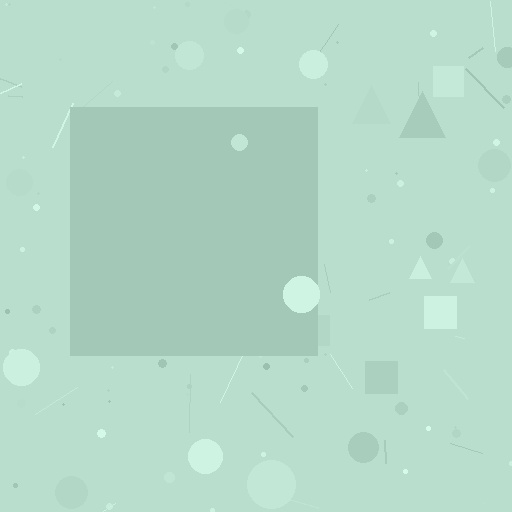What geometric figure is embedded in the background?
A square is embedded in the background.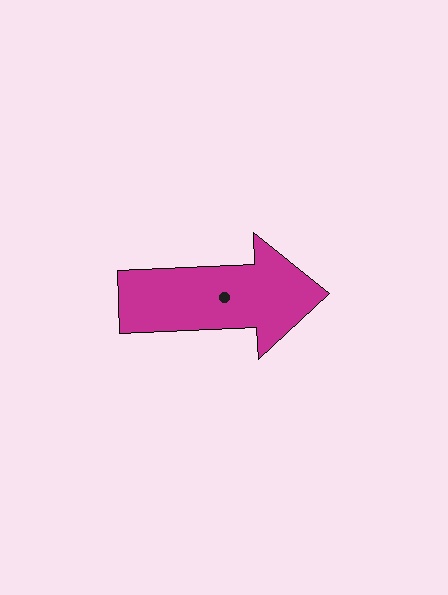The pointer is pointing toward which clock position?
Roughly 3 o'clock.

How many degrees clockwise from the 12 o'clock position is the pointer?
Approximately 88 degrees.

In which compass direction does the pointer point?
East.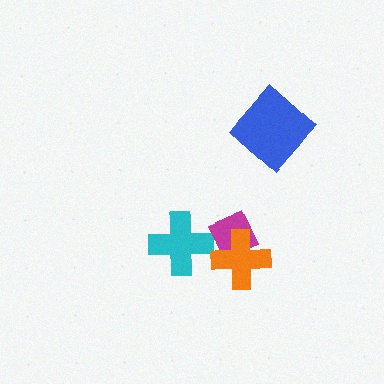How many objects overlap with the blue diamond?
0 objects overlap with the blue diamond.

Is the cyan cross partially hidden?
No, no other shape covers it.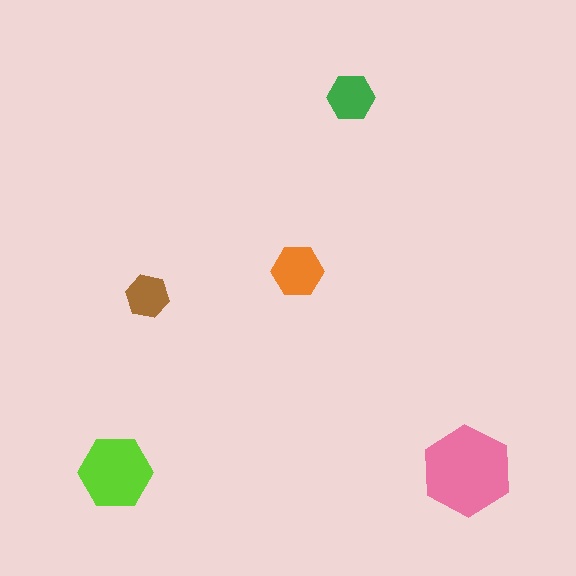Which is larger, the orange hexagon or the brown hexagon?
The orange one.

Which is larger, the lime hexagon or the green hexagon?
The lime one.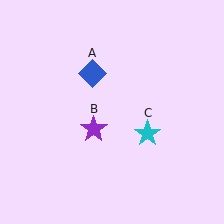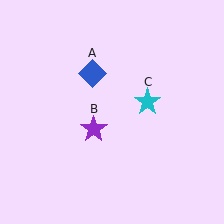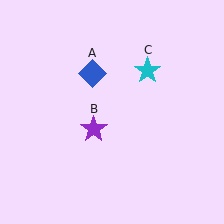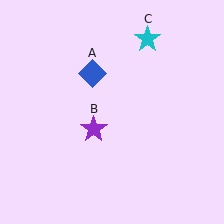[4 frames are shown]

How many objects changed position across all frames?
1 object changed position: cyan star (object C).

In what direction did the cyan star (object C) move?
The cyan star (object C) moved up.